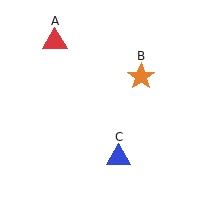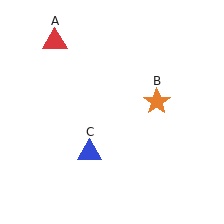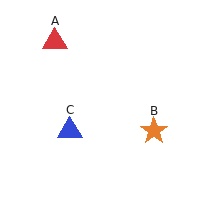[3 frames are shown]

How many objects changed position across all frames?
2 objects changed position: orange star (object B), blue triangle (object C).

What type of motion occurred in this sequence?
The orange star (object B), blue triangle (object C) rotated clockwise around the center of the scene.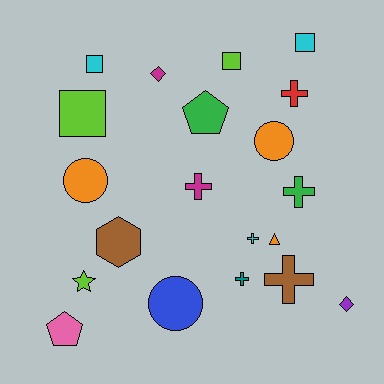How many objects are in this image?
There are 20 objects.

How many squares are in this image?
There are 4 squares.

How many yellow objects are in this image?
There are no yellow objects.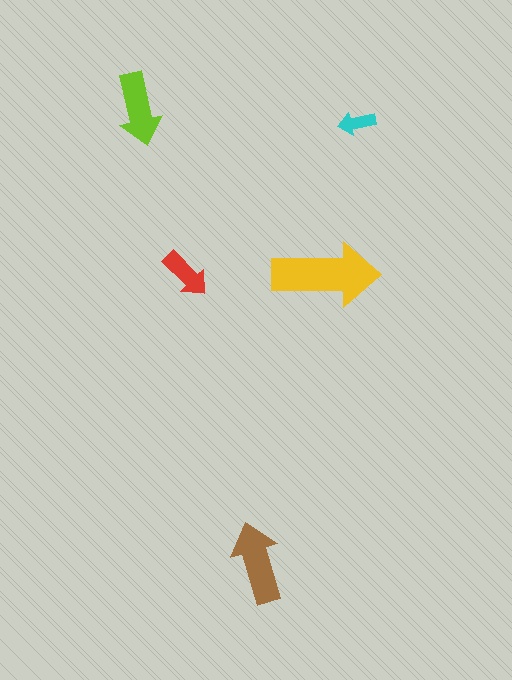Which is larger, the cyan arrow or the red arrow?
The red one.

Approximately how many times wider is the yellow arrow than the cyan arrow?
About 3 times wider.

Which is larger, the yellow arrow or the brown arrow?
The yellow one.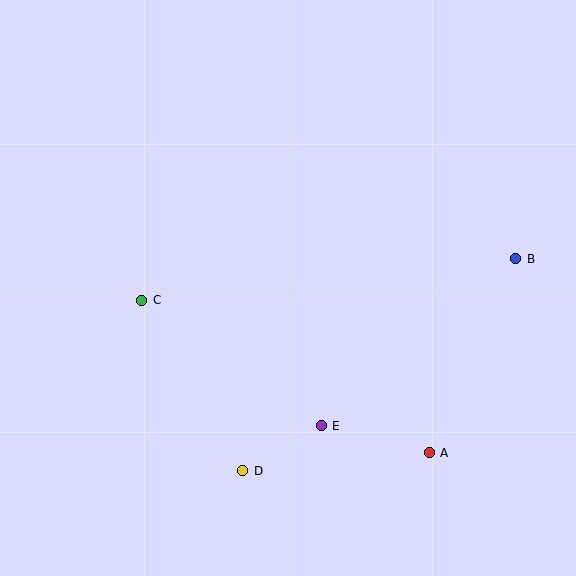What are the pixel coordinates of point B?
Point B is at (516, 259).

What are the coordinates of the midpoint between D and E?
The midpoint between D and E is at (282, 448).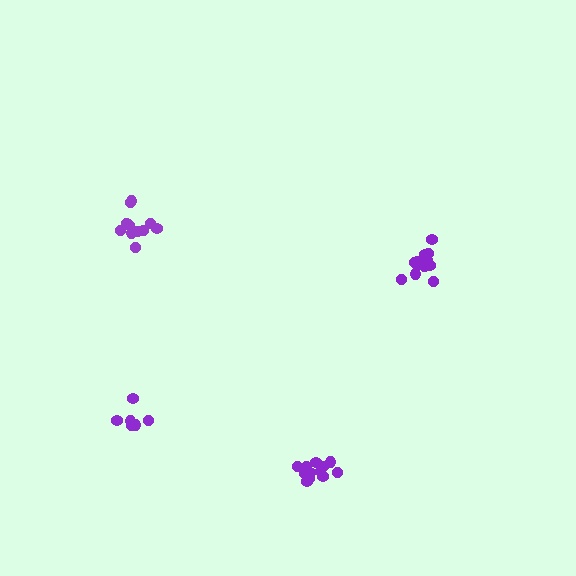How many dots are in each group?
Group 1: 12 dots, Group 2: 12 dots, Group 3: 12 dots, Group 4: 7 dots (43 total).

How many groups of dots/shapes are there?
There are 4 groups.